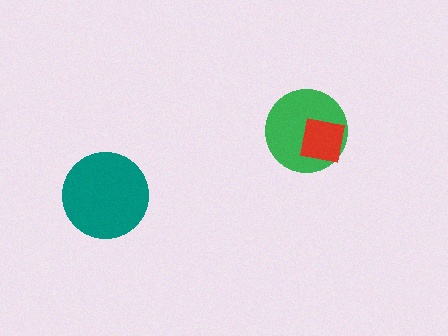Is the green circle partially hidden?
Yes, it is partially covered by another shape.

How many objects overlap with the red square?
1 object overlaps with the red square.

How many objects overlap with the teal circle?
0 objects overlap with the teal circle.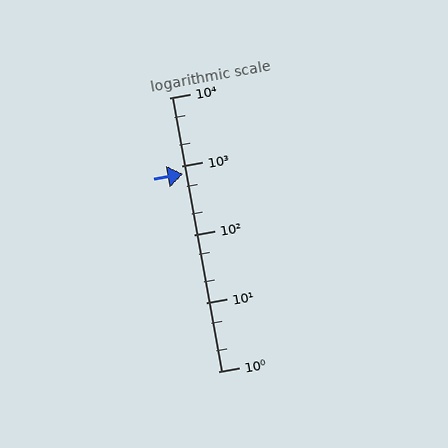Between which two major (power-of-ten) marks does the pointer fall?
The pointer is between 100 and 1000.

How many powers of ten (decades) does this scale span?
The scale spans 4 decades, from 1 to 10000.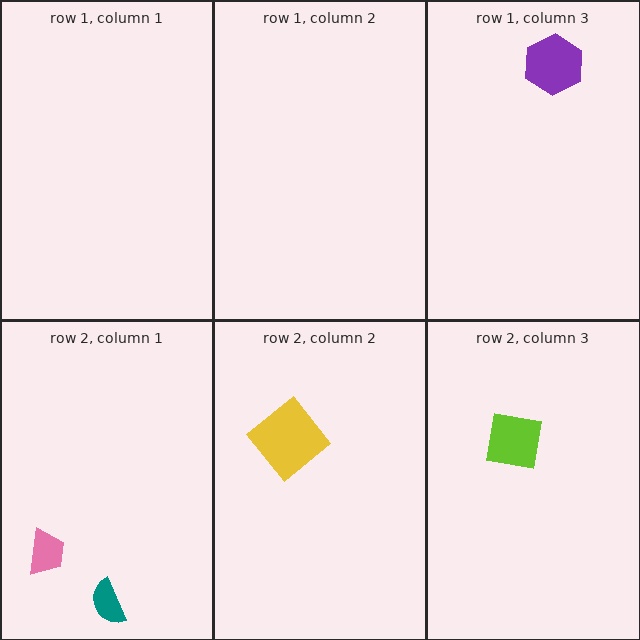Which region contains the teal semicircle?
The row 2, column 1 region.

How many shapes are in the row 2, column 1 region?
2.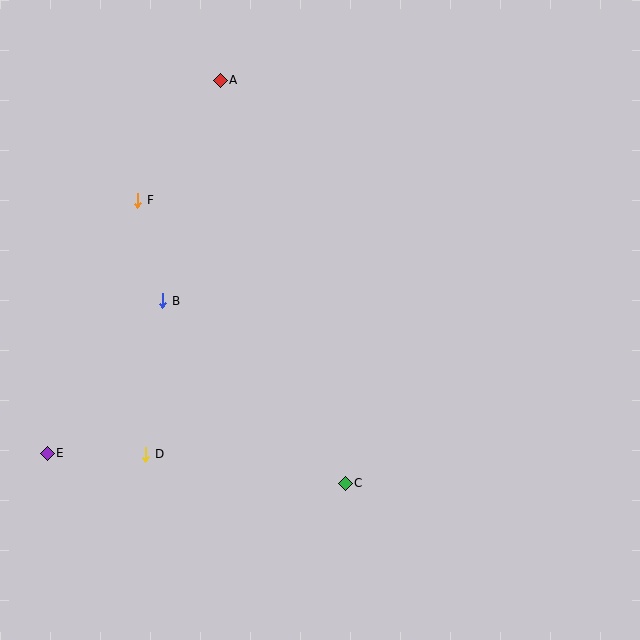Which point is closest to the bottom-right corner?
Point C is closest to the bottom-right corner.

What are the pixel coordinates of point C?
Point C is at (345, 483).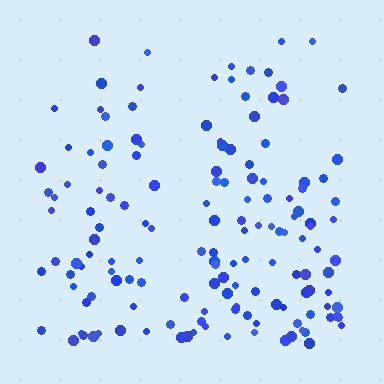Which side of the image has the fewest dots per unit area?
The top.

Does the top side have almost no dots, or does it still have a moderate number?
Still a moderate number, just noticeably fewer than the bottom.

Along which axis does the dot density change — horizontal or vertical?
Vertical.